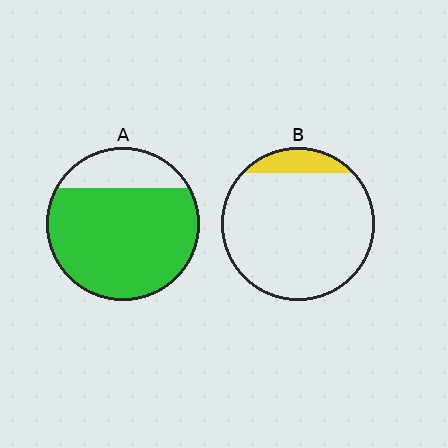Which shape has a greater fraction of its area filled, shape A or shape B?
Shape A.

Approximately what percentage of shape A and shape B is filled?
A is approximately 80% and B is approximately 10%.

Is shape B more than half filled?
No.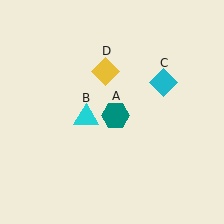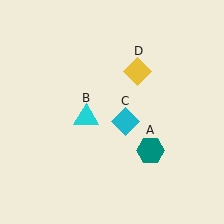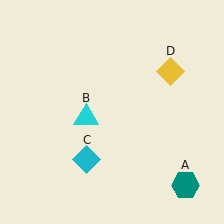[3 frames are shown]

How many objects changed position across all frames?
3 objects changed position: teal hexagon (object A), cyan diamond (object C), yellow diamond (object D).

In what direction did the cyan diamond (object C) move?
The cyan diamond (object C) moved down and to the left.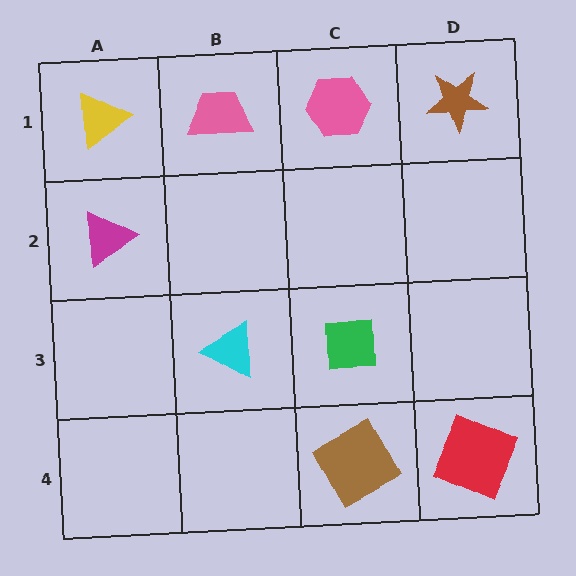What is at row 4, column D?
A red square.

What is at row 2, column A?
A magenta triangle.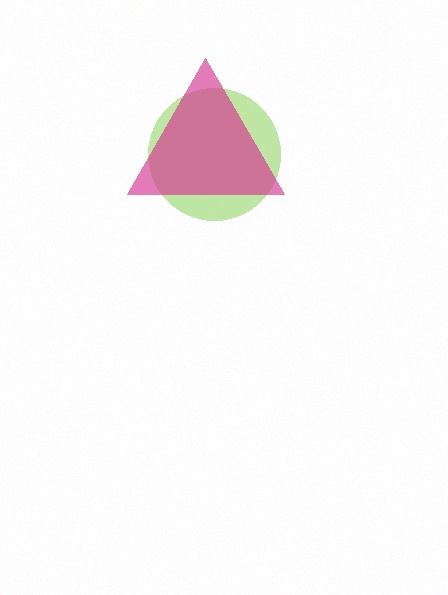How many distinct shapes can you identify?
There are 2 distinct shapes: a lime circle, a magenta triangle.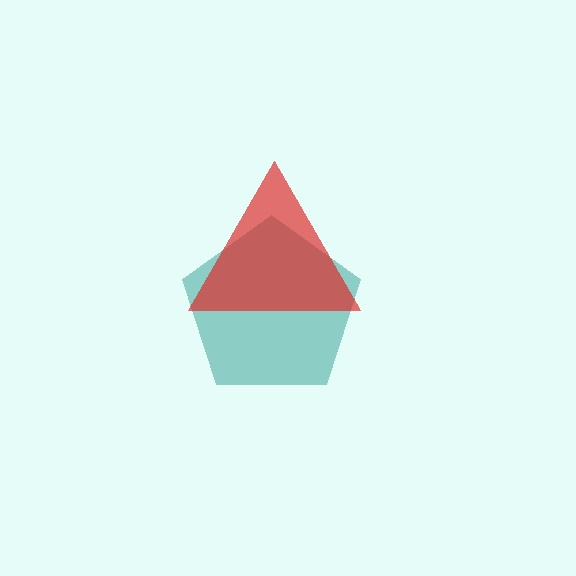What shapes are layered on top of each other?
The layered shapes are: a teal pentagon, a red triangle.